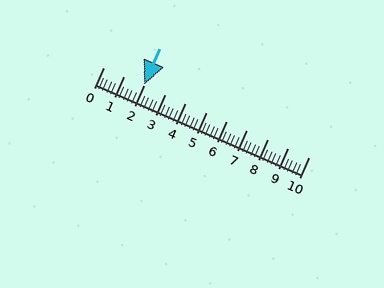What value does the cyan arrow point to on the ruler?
The cyan arrow points to approximately 2.0.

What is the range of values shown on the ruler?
The ruler shows values from 0 to 10.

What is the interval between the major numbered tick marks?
The major tick marks are spaced 1 units apart.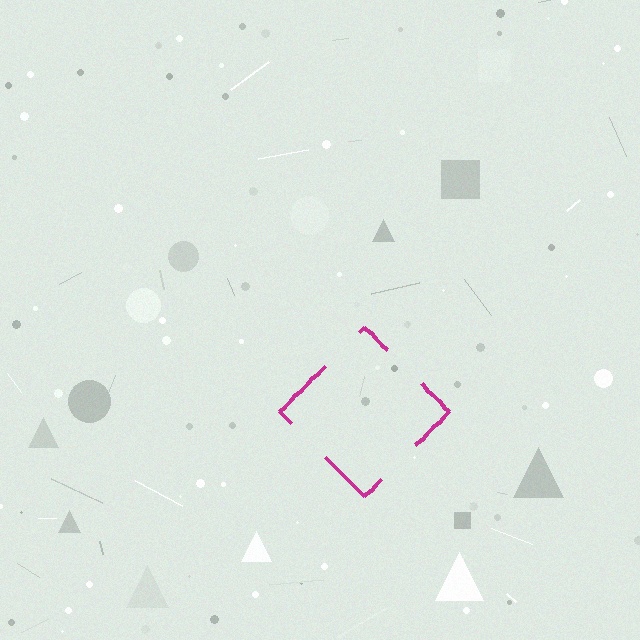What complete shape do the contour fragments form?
The contour fragments form a diamond.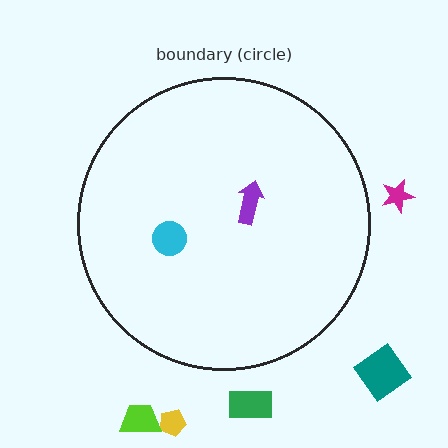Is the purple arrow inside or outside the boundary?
Inside.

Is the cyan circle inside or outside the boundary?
Inside.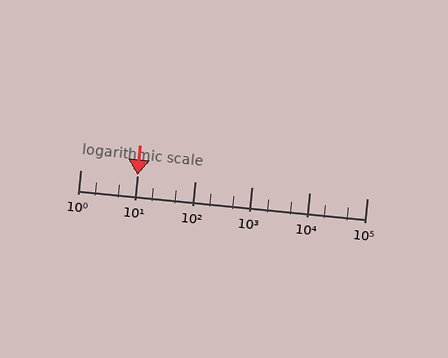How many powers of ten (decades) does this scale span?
The scale spans 5 decades, from 1 to 100000.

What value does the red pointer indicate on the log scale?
The pointer indicates approximately 10.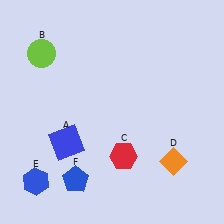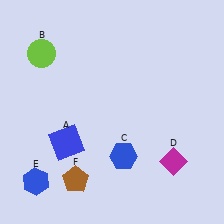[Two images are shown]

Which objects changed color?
C changed from red to blue. D changed from orange to magenta. F changed from blue to brown.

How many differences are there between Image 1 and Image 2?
There are 3 differences between the two images.